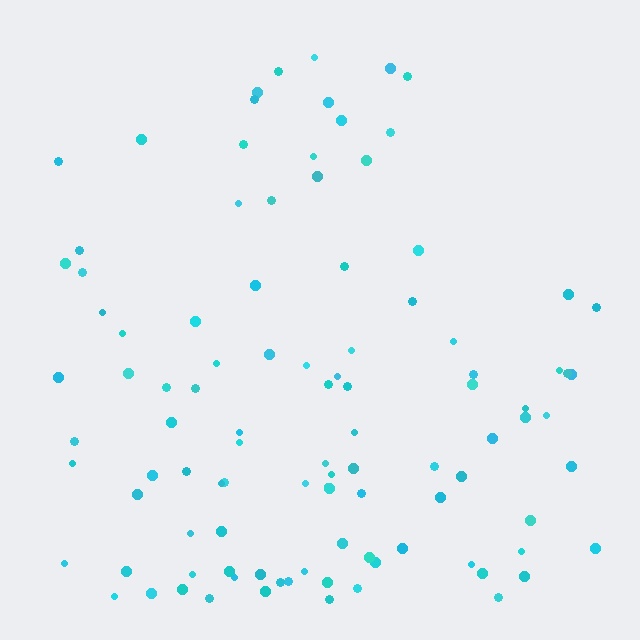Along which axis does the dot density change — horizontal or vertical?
Vertical.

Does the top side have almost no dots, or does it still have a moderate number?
Still a moderate number, just noticeably fewer than the bottom.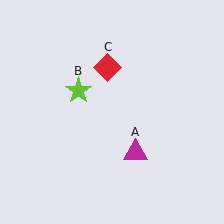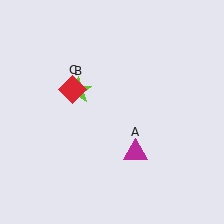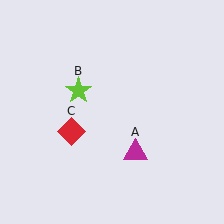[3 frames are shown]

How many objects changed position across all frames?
1 object changed position: red diamond (object C).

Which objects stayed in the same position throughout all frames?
Magenta triangle (object A) and lime star (object B) remained stationary.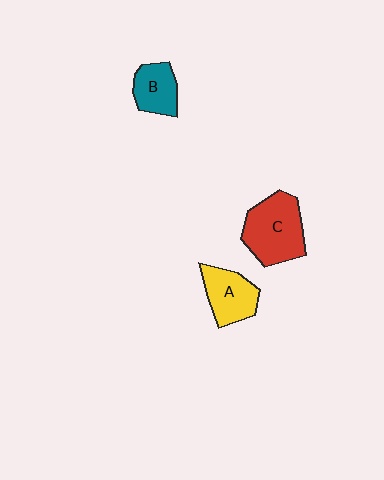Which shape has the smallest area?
Shape B (teal).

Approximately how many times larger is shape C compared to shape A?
Approximately 1.4 times.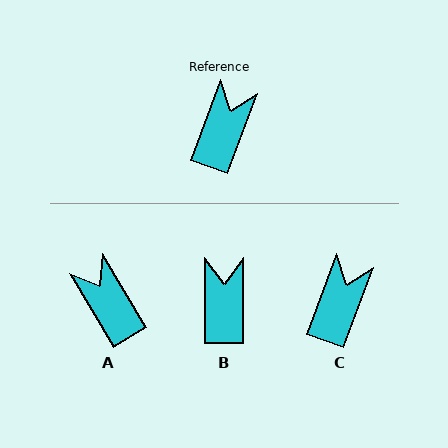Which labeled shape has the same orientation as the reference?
C.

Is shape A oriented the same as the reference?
No, it is off by about 51 degrees.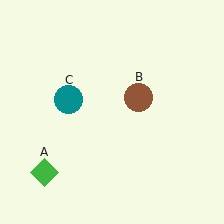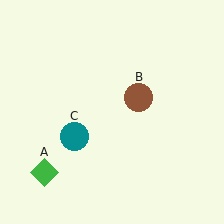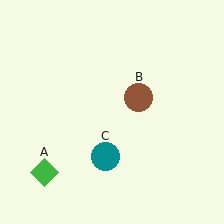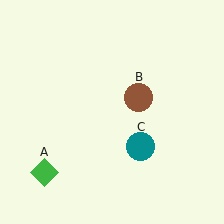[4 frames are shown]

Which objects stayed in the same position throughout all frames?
Green diamond (object A) and brown circle (object B) remained stationary.